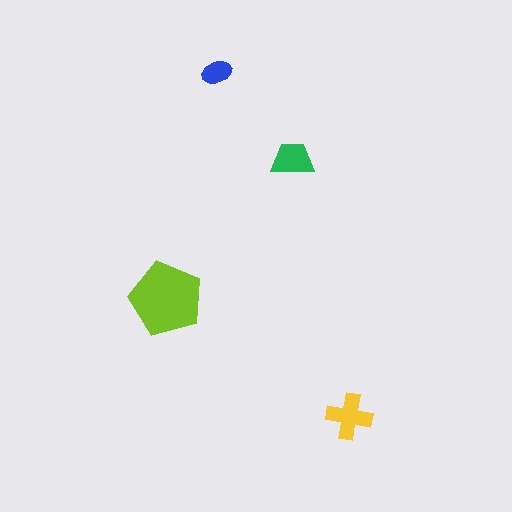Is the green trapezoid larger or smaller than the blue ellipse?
Larger.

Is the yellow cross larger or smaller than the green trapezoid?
Larger.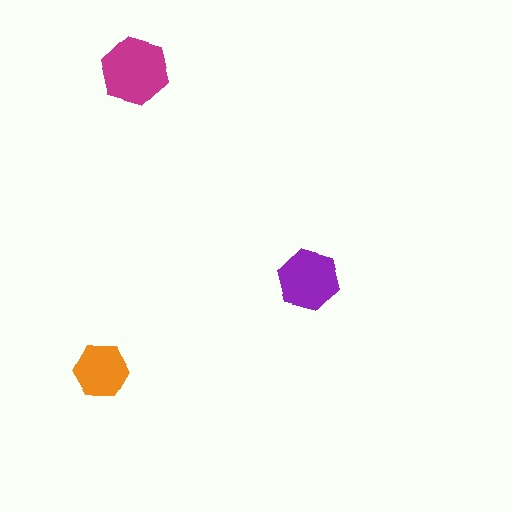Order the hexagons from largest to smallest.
the magenta one, the purple one, the orange one.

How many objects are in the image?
There are 3 objects in the image.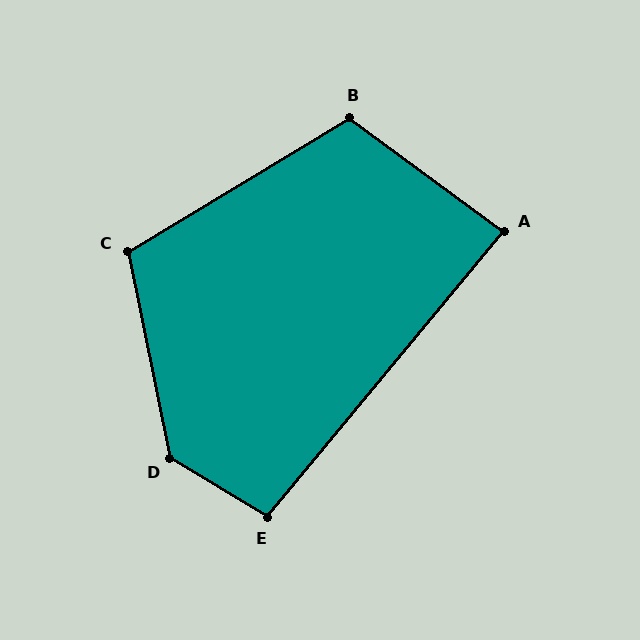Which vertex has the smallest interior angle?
A, at approximately 87 degrees.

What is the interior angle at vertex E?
Approximately 98 degrees (obtuse).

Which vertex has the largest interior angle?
D, at approximately 133 degrees.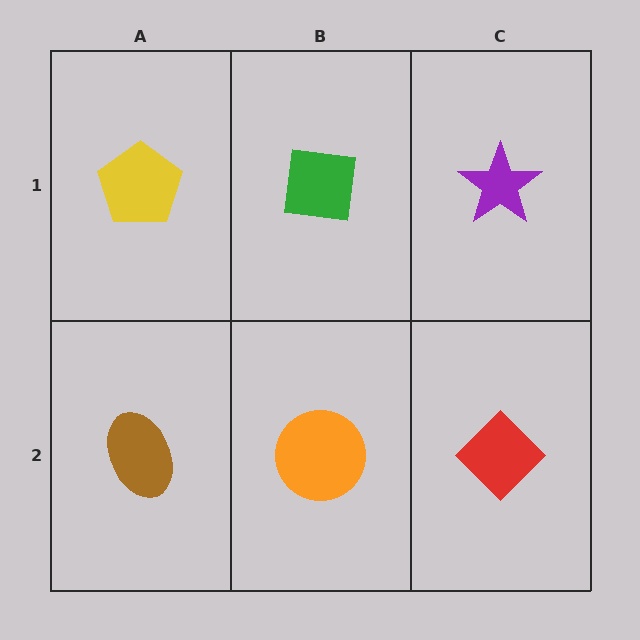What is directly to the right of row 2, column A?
An orange circle.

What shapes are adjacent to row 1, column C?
A red diamond (row 2, column C), a green square (row 1, column B).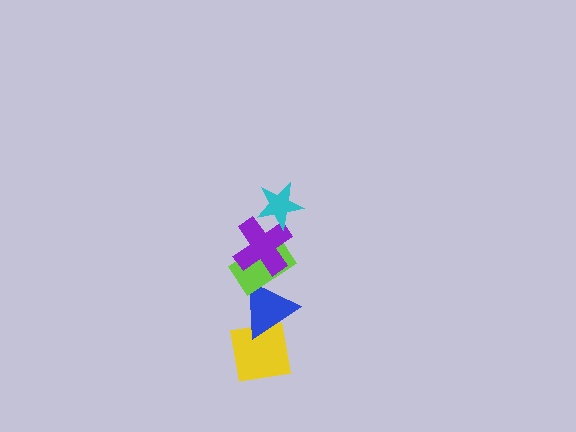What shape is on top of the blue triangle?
The lime rectangle is on top of the blue triangle.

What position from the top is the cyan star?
The cyan star is 1st from the top.